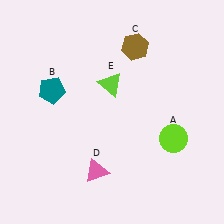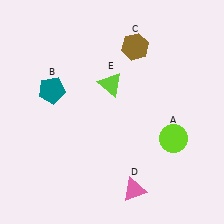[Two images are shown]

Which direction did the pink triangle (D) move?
The pink triangle (D) moved right.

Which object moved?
The pink triangle (D) moved right.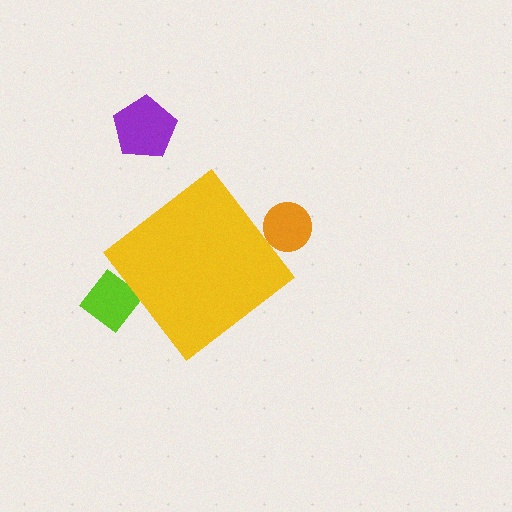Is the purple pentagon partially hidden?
No, the purple pentagon is fully visible.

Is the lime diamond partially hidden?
Yes, the lime diamond is partially hidden behind the yellow diamond.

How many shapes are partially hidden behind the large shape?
2 shapes are partially hidden.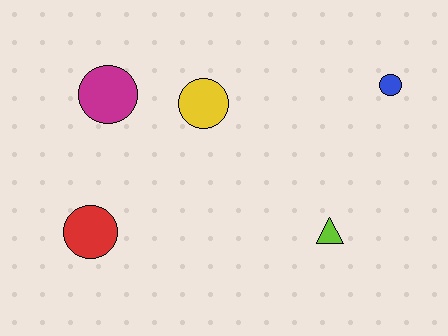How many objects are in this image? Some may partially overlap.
There are 5 objects.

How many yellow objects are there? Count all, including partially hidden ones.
There is 1 yellow object.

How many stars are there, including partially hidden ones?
There are no stars.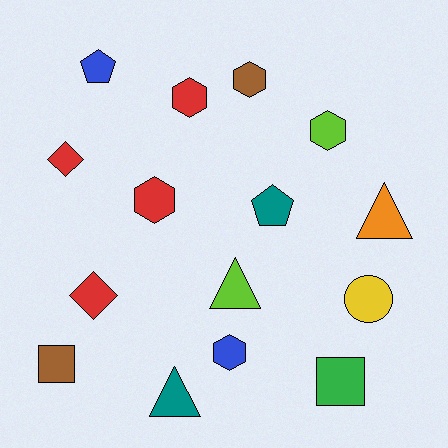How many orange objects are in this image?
There is 1 orange object.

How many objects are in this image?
There are 15 objects.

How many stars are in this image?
There are no stars.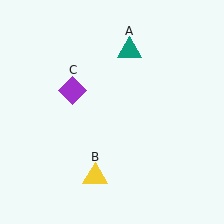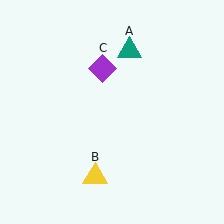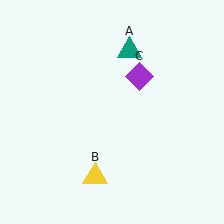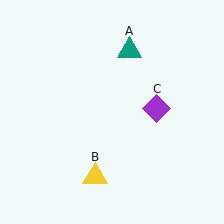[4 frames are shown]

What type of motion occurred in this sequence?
The purple diamond (object C) rotated clockwise around the center of the scene.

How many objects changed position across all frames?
1 object changed position: purple diamond (object C).